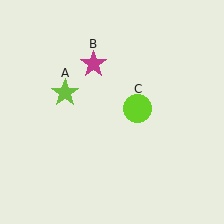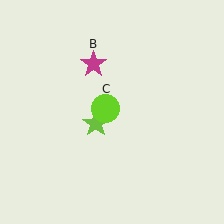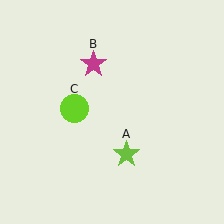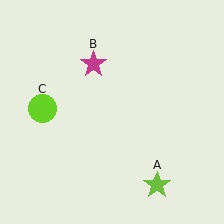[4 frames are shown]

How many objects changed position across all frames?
2 objects changed position: lime star (object A), lime circle (object C).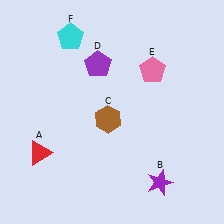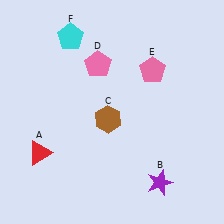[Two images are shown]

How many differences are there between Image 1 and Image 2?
There is 1 difference between the two images.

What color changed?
The pentagon (D) changed from purple in Image 1 to pink in Image 2.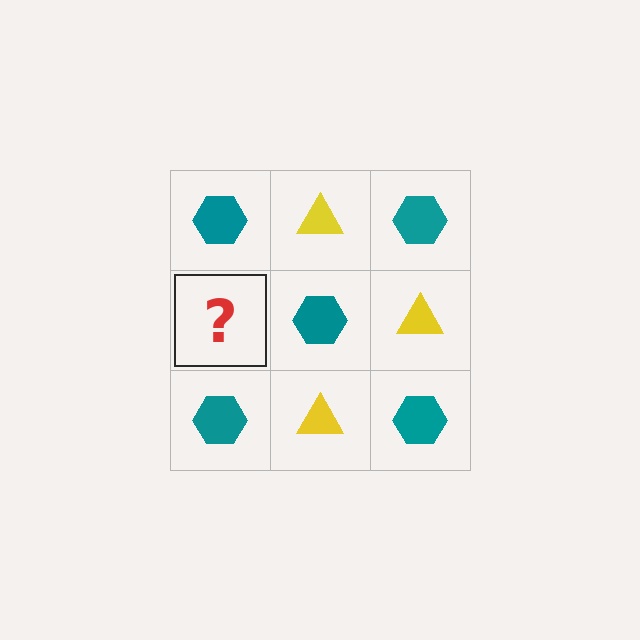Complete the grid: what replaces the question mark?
The question mark should be replaced with a yellow triangle.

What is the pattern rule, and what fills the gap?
The rule is that it alternates teal hexagon and yellow triangle in a checkerboard pattern. The gap should be filled with a yellow triangle.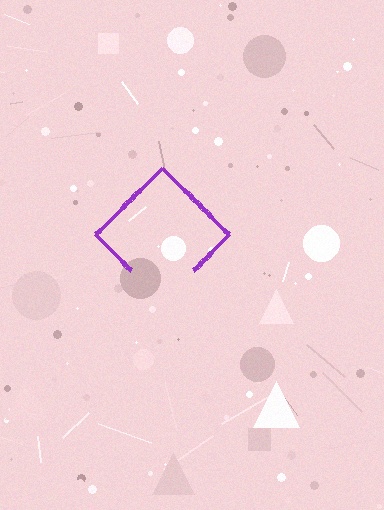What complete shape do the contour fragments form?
The contour fragments form a diamond.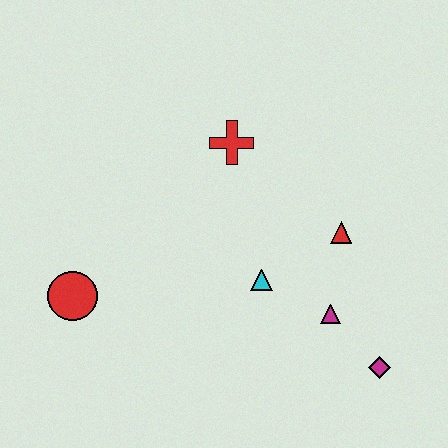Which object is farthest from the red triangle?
The red circle is farthest from the red triangle.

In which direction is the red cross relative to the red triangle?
The red cross is to the left of the red triangle.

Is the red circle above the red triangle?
No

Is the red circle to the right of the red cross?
No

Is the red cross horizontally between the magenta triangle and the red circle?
Yes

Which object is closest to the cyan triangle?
The magenta triangle is closest to the cyan triangle.